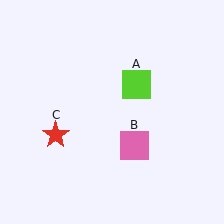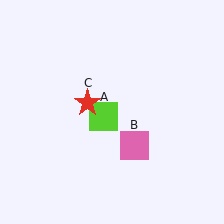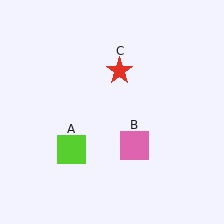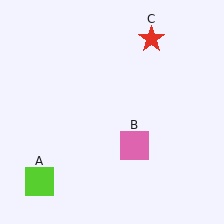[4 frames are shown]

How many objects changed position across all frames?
2 objects changed position: lime square (object A), red star (object C).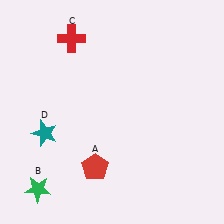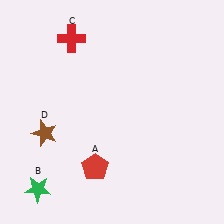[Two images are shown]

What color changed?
The star (D) changed from teal in Image 1 to brown in Image 2.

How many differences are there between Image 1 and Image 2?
There is 1 difference between the two images.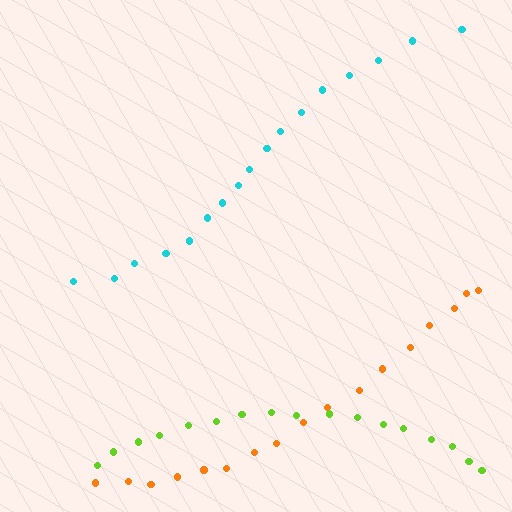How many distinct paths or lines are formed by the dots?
There are 3 distinct paths.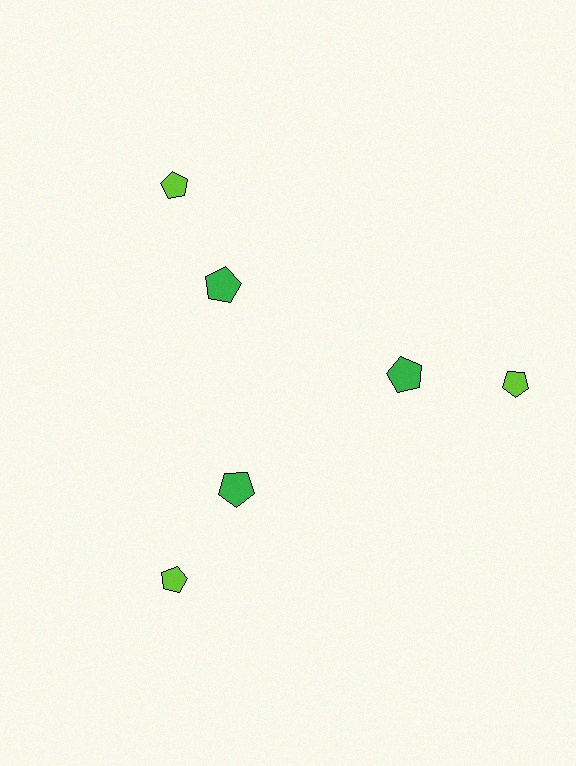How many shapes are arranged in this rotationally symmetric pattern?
There are 6 shapes, arranged in 3 groups of 2.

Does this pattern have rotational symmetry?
Yes, this pattern has 3-fold rotational symmetry. It looks the same after rotating 120 degrees around the center.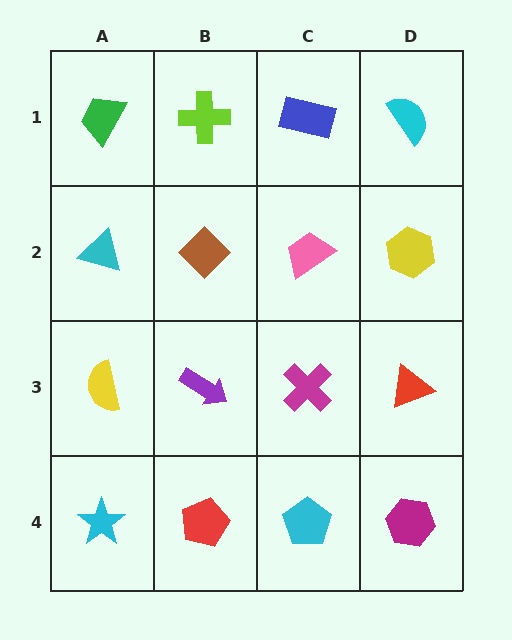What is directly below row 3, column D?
A magenta hexagon.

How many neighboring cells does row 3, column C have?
4.